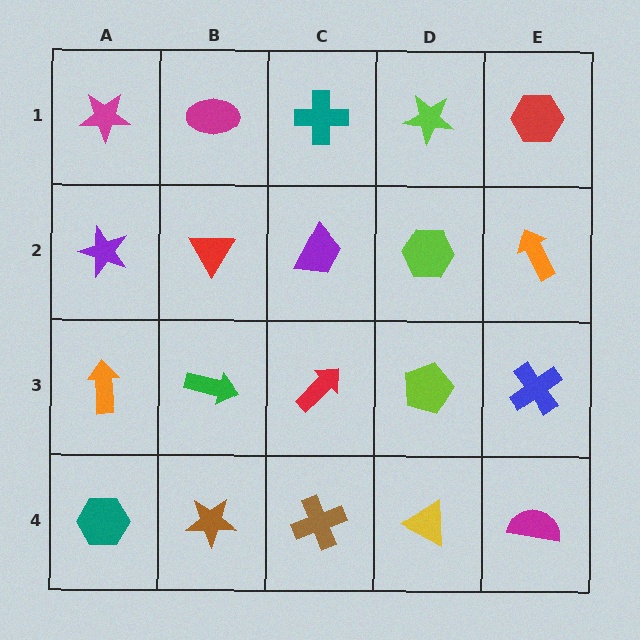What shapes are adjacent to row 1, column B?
A red triangle (row 2, column B), a magenta star (row 1, column A), a teal cross (row 1, column C).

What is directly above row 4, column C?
A red arrow.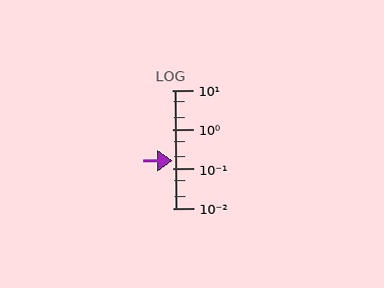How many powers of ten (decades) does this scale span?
The scale spans 3 decades, from 0.01 to 10.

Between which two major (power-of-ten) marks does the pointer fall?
The pointer is between 0.1 and 1.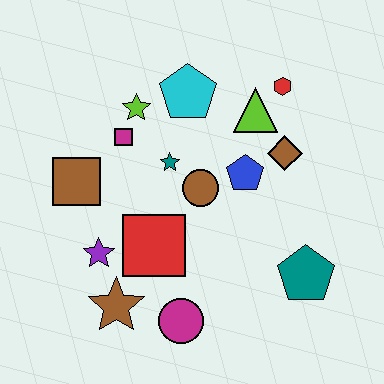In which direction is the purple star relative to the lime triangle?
The purple star is to the left of the lime triangle.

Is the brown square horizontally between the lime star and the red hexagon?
No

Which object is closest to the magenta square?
The lime star is closest to the magenta square.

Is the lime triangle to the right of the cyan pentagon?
Yes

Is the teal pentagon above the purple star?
No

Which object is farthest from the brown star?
The red hexagon is farthest from the brown star.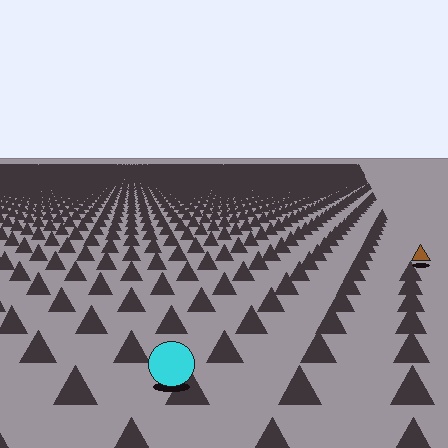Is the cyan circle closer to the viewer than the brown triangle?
Yes. The cyan circle is closer — you can tell from the texture gradient: the ground texture is coarser near it.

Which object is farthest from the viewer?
The brown triangle is farthest from the viewer. It appears smaller and the ground texture around it is denser.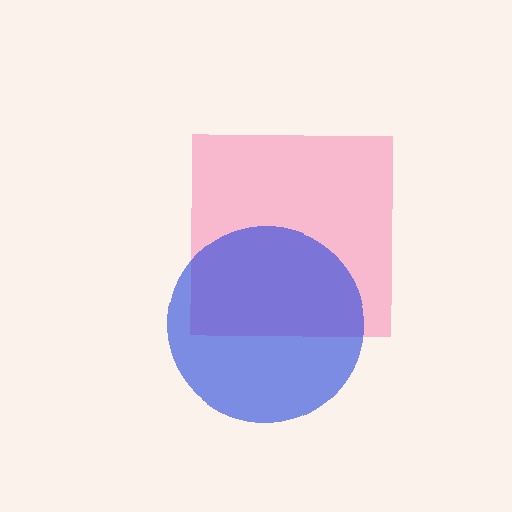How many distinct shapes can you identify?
There are 2 distinct shapes: a pink square, a blue circle.